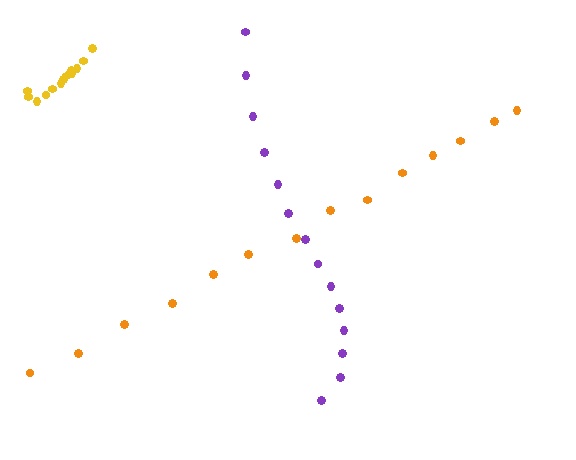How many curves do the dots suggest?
There are 3 distinct paths.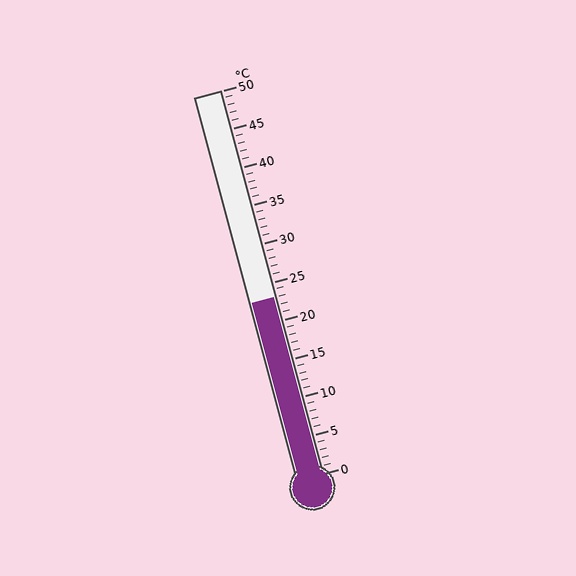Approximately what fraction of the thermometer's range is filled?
The thermometer is filled to approximately 45% of its range.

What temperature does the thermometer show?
The thermometer shows approximately 23°C.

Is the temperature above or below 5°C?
The temperature is above 5°C.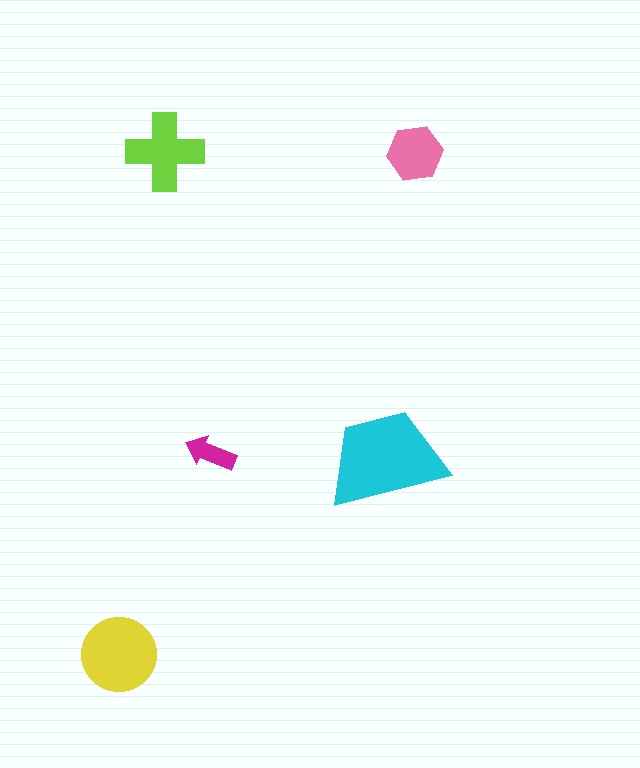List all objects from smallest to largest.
The magenta arrow, the pink hexagon, the lime cross, the yellow circle, the cyan trapezoid.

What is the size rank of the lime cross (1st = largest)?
3rd.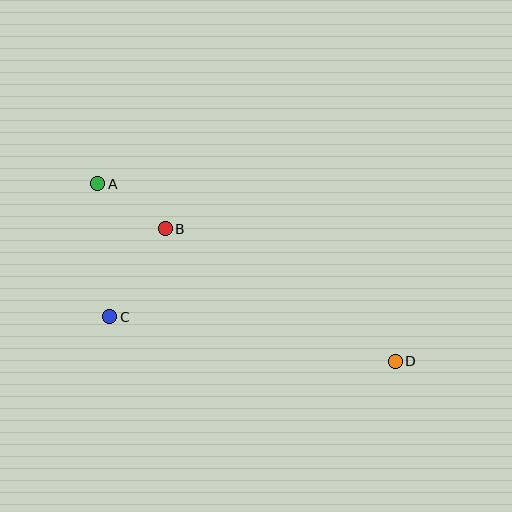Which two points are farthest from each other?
Points A and D are farthest from each other.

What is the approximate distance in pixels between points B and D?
The distance between B and D is approximately 265 pixels.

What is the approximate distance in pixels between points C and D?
The distance between C and D is approximately 289 pixels.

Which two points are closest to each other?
Points A and B are closest to each other.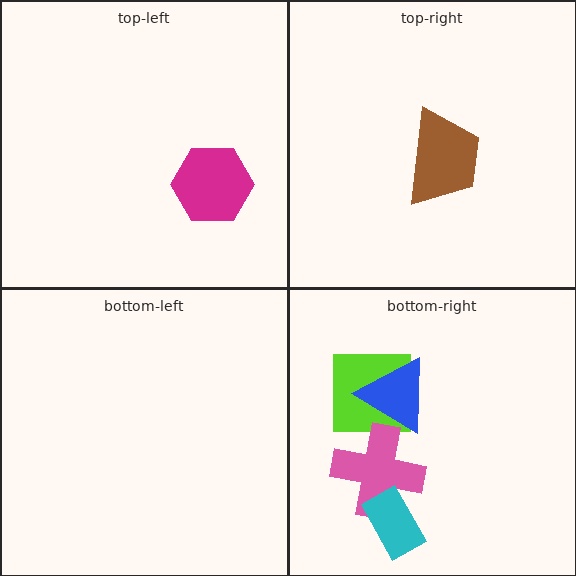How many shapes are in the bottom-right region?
4.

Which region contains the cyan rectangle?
The bottom-right region.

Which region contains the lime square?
The bottom-right region.